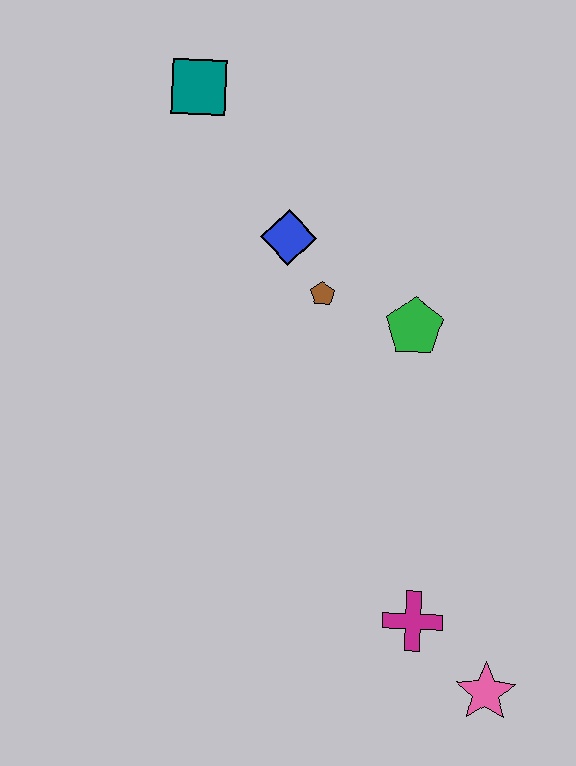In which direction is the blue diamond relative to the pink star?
The blue diamond is above the pink star.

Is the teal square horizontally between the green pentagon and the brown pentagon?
No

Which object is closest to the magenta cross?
The pink star is closest to the magenta cross.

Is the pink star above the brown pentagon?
No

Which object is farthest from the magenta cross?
The teal square is farthest from the magenta cross.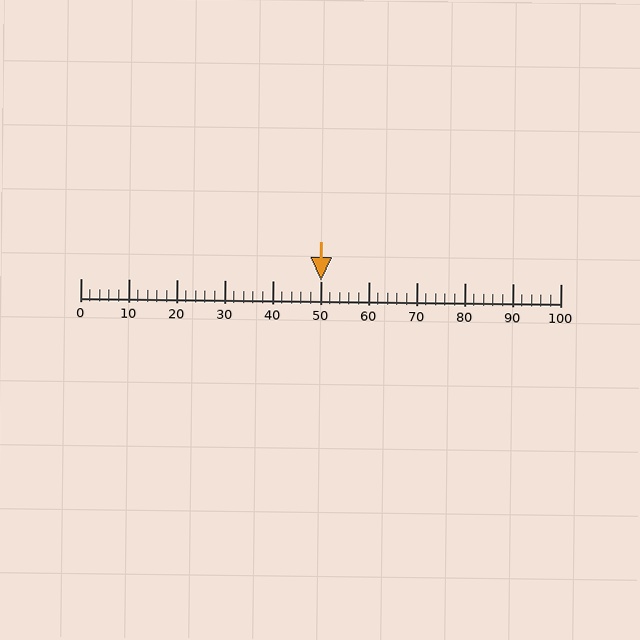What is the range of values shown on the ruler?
The ruler shows values from 0 to 100.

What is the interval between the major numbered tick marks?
The major tick marks are spaced 10 units apart.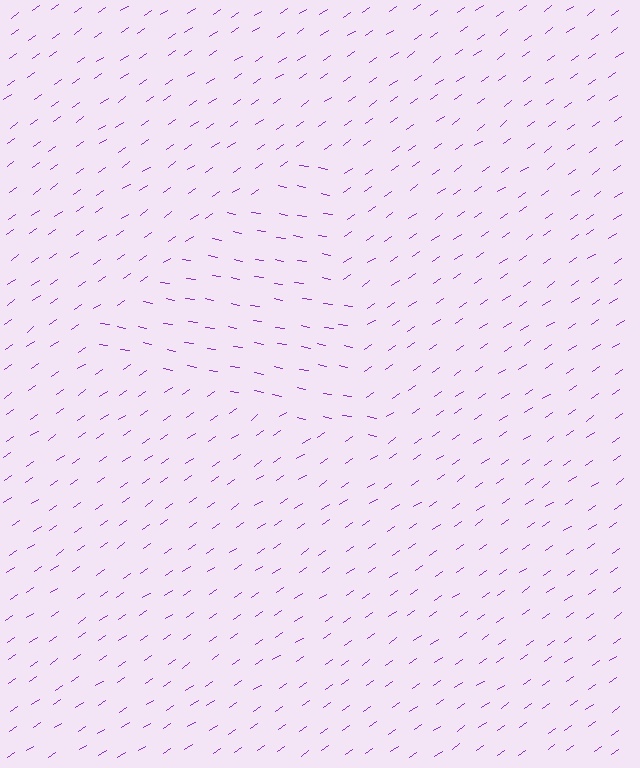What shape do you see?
I see a triangle.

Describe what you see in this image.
The image is filled with small purple line segments. A triangle region in the image has lines oriented differently from the surrounding lines, creating a visible texture boundary.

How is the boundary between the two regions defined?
The boundary is defined purely by a change in line orientation (approximately 45 degrees difference). All lines are the same color and thickness.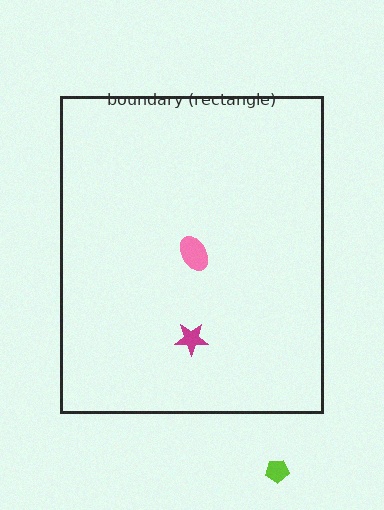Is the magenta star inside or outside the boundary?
Inside.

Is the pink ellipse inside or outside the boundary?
Inside.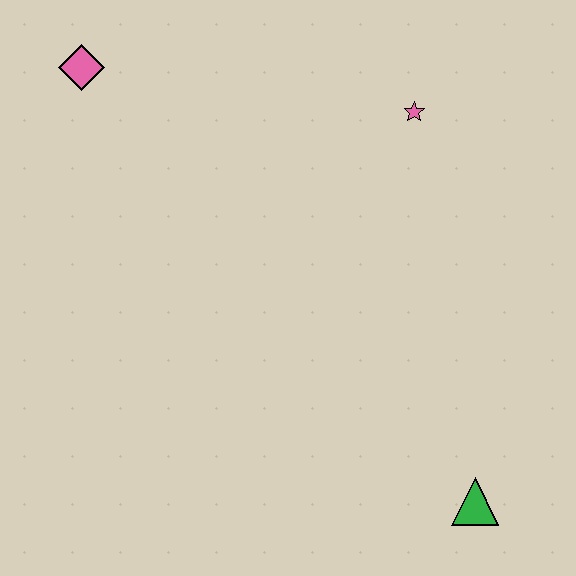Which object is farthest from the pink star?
The green triangle is farthest from the pink star.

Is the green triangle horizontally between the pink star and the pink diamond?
No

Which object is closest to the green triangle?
The pink star is closest to the green triangle.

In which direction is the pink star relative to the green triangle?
The pink star is above the green triangle.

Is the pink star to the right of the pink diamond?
Yes